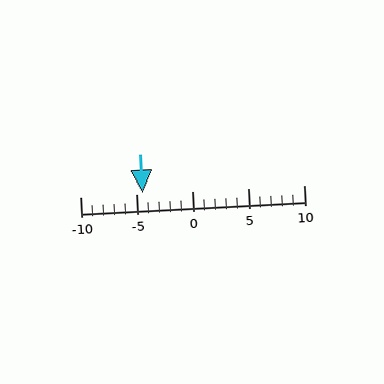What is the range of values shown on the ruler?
The ruler shows values from -10 to 10.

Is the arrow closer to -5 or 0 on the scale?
The arrow is closer to -5.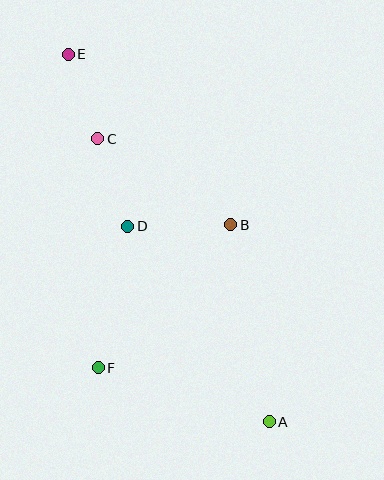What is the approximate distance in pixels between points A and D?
The distance between A and D is approximately 241 pixels.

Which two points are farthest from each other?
Points A and E are farthest from each other.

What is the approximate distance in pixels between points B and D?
The distance between B and D is approximately 103 pixels.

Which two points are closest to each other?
Points C and E are closest to each other.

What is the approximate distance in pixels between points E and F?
The distance between E and F is approximately 315 pixels.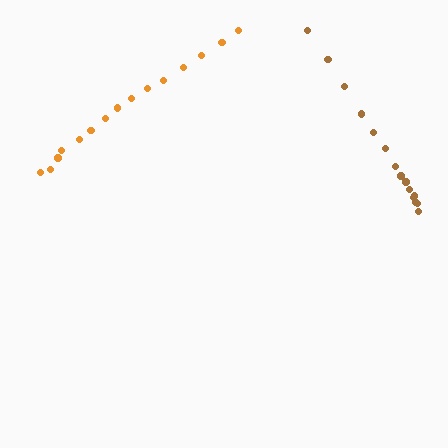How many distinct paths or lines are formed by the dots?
There are 2 distinct paths.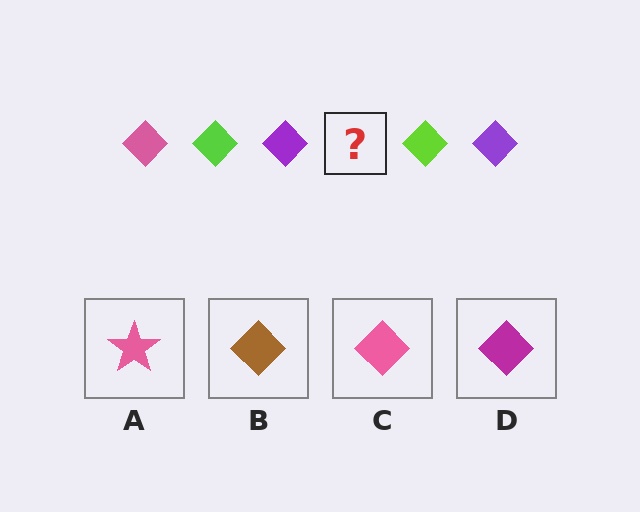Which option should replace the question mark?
Option C.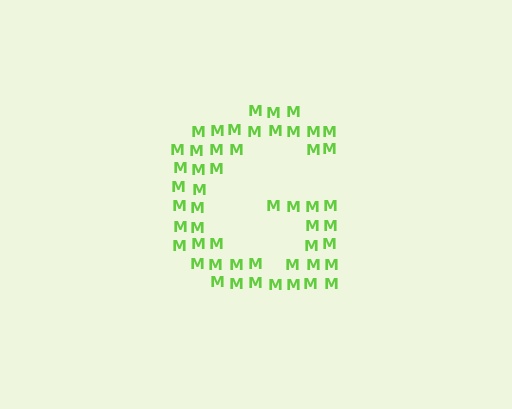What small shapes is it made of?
It is made of small letter M's.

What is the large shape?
The large shape is the letter G.